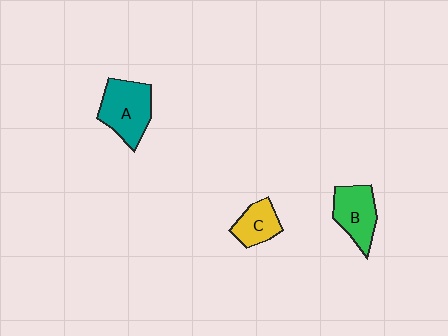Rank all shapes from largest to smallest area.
From largest to smallest: A (teal), B (green), C (yellow).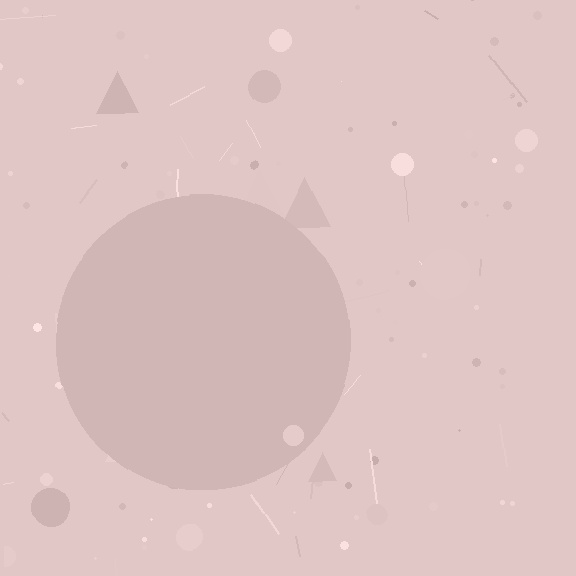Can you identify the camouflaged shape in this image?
The camouflaged shape is a circle.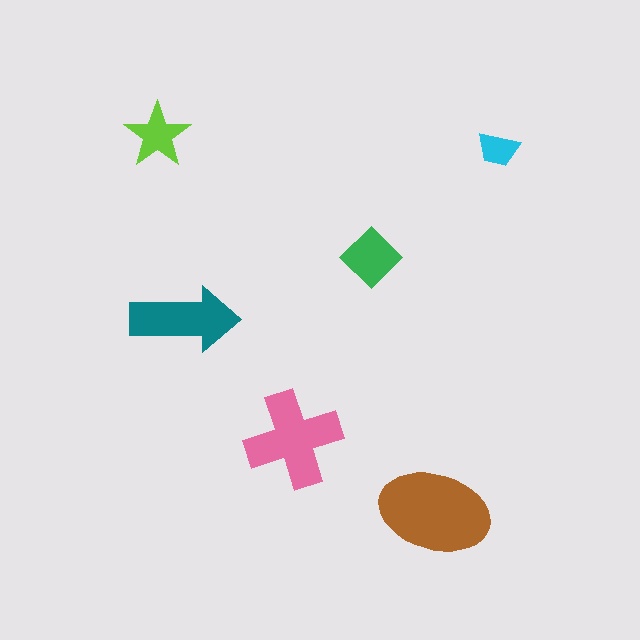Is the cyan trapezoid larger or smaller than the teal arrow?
Smaller.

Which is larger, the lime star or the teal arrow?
The teal arrow.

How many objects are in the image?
There are 6 objects in the image.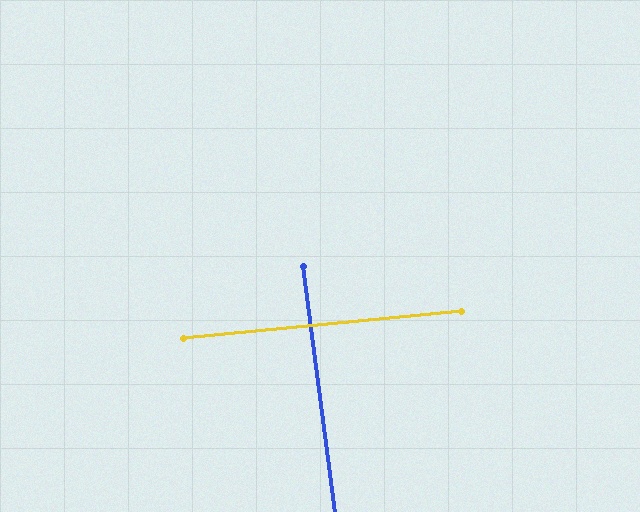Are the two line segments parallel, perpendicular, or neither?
Perpendicular — they meet at approximately 88°.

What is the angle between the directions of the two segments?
Approximately 88 degrees.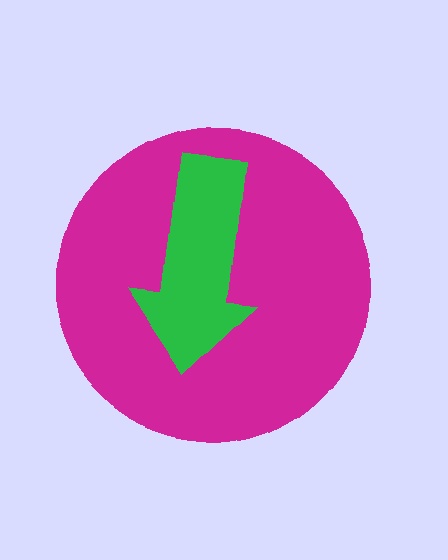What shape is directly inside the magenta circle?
The green arrow.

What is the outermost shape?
The magenta circle.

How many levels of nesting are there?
2.